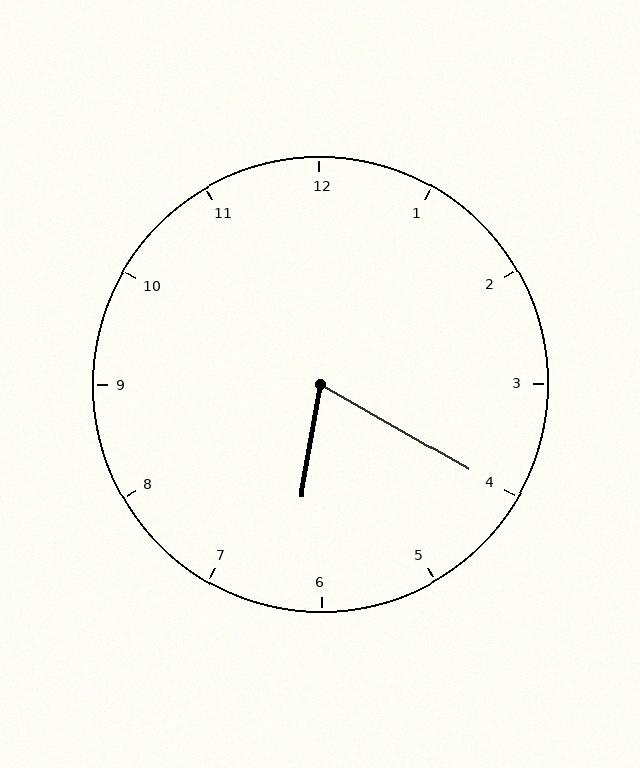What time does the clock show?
6:20.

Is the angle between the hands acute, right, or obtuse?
It is acute.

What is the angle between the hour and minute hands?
Approximately 70 degrees.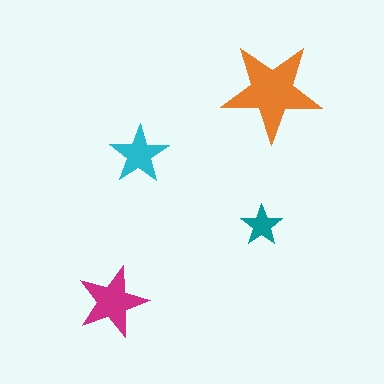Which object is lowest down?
The magenta star is bottommost.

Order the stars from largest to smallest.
the orange one, the magenta one, the cyan one, the teal one.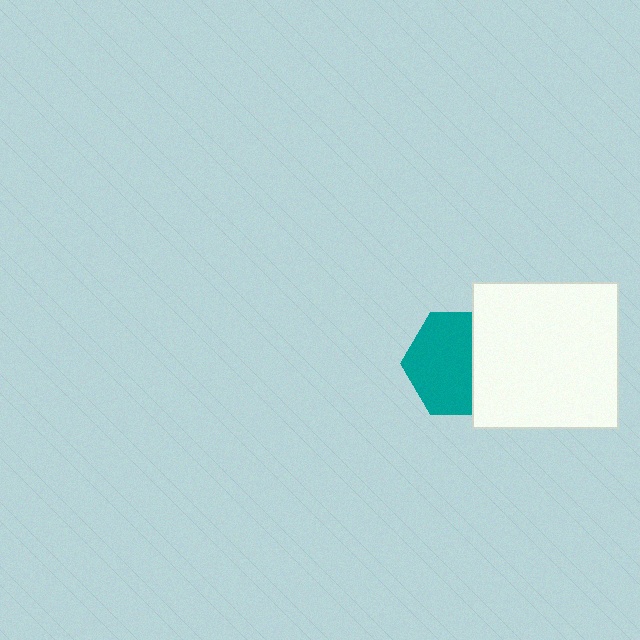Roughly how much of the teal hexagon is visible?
About half of it is visible (roughly 63%).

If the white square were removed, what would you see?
You would see the complete teal hexagon.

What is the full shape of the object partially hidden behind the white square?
The partially hidden object is a teal hexagon.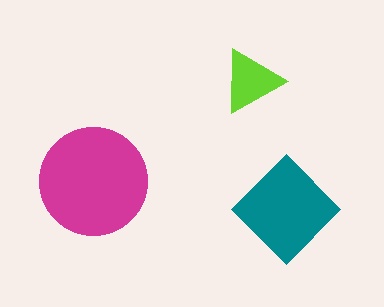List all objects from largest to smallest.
The magenta circle, the teal diamond, the lime triangle.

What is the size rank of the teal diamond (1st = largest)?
2nd.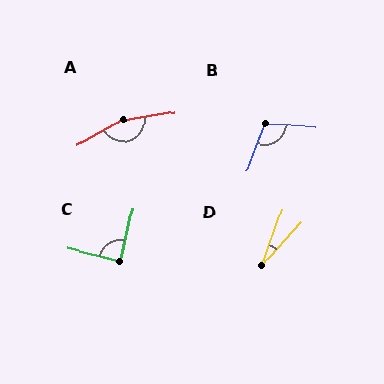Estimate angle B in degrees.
Approximately 107 degrees.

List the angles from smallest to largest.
D (23°), C (89°), B (107°), A (159°).